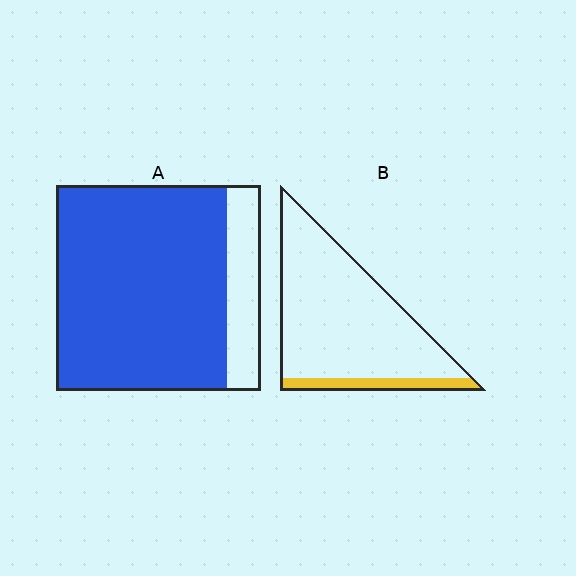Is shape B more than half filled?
No.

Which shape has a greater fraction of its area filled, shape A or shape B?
Shape A.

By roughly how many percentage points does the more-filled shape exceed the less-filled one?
By roughly 70 percentage points (A over B).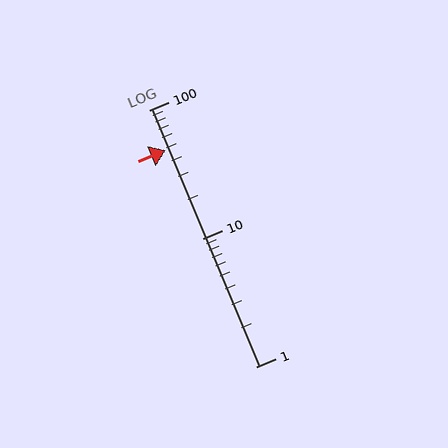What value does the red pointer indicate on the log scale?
The pointer indicates approximately 49.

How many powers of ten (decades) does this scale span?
The scale spans 2 decades, from 1 to 100.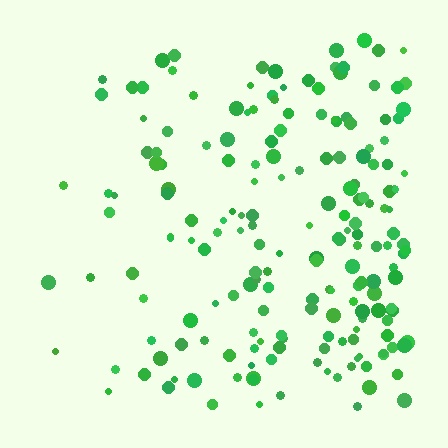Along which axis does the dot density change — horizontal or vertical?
Horizontal.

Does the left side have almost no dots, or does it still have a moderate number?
Still a moderate number, just noticeably fewer than the right.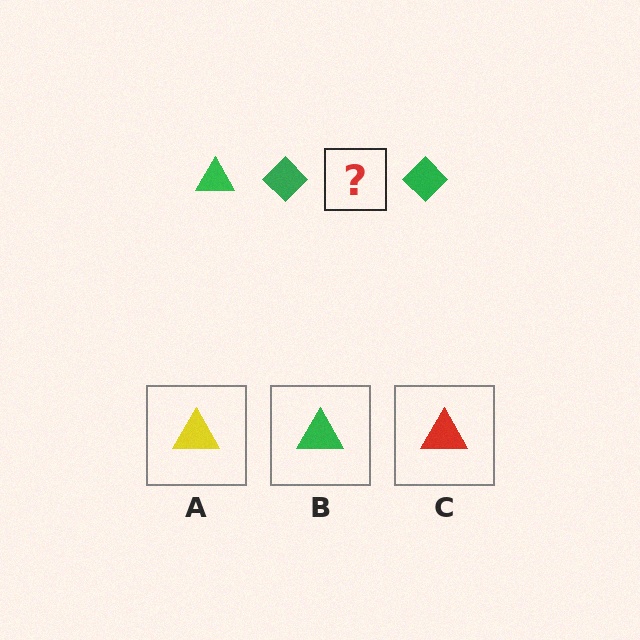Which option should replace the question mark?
Option B.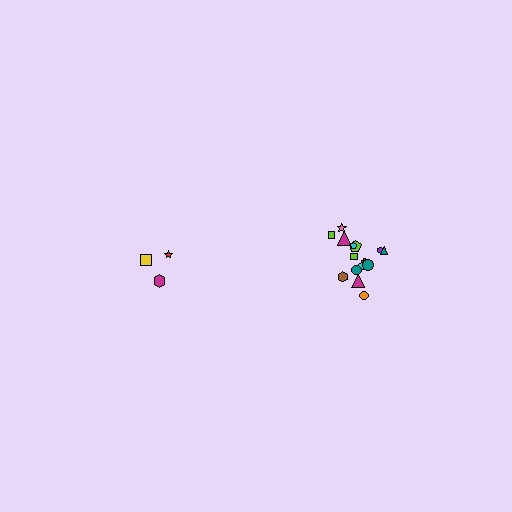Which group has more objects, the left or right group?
The right group.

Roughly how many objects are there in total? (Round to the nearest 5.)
Roughly 20 objects in total.